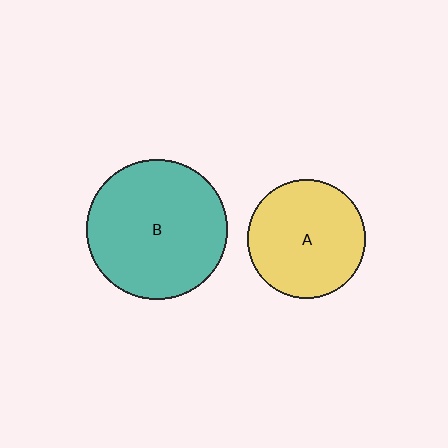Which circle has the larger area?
Circle B (teal).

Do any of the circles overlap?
No, none of the circles overlap.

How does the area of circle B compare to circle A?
Approximately 1.4 times.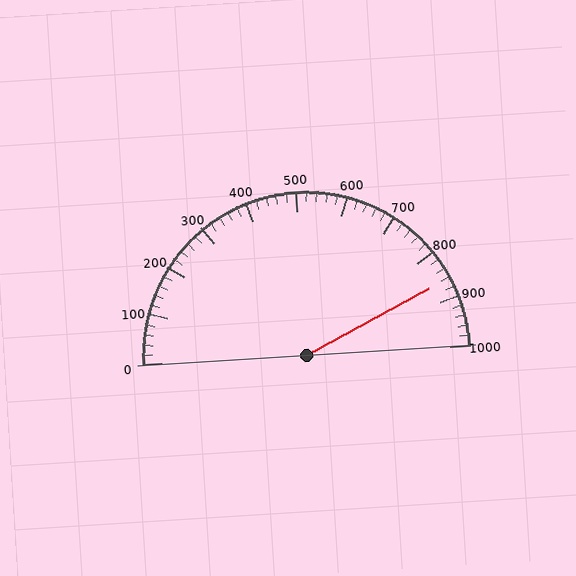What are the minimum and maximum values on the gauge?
The gauge ranges from 0 to 1000.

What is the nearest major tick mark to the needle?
The nearest major tick mark is 900.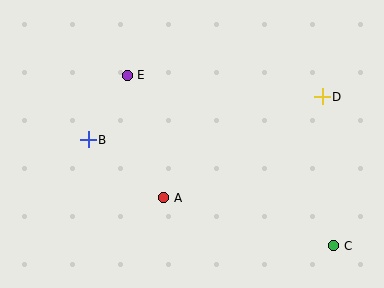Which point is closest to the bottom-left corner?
Point B is closest to the bottom-left corner.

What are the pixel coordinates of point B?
Point B is at (88, 140).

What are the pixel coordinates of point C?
Point C is at (334, 246).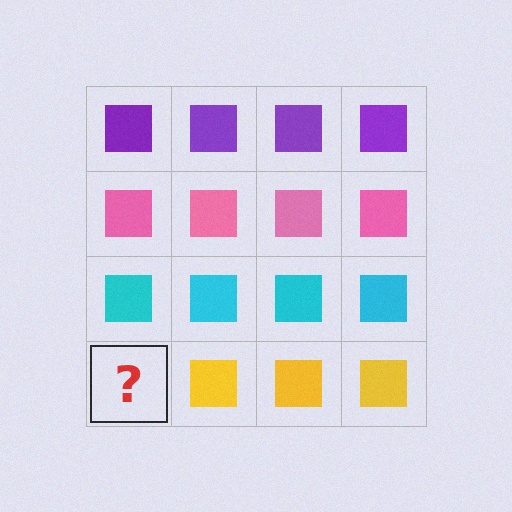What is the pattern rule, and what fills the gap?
The rule is that each row has a consistent color. The gap should be filled with a yellow square.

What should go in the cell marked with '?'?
The missing cell should contain a yellow square.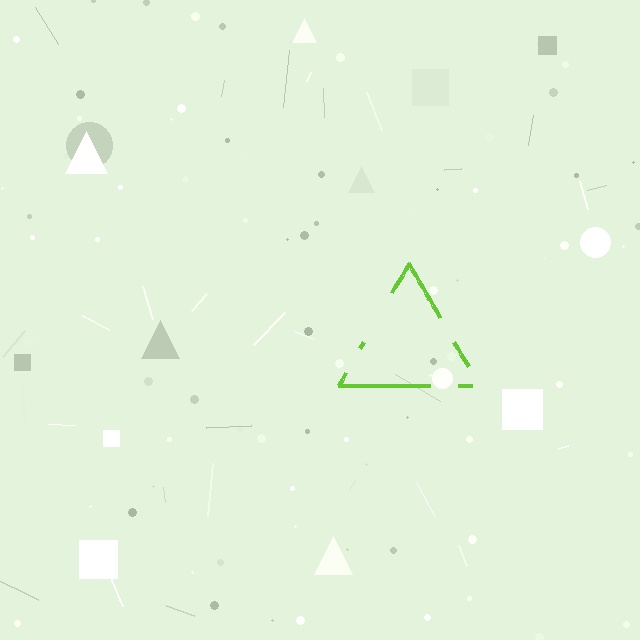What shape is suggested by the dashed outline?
The dashed outline suggests a triangle.